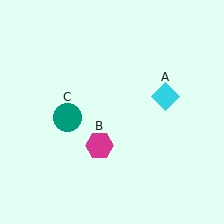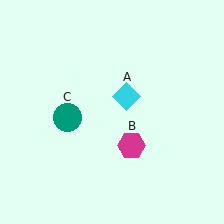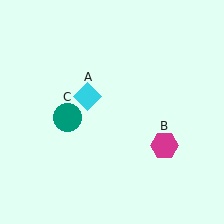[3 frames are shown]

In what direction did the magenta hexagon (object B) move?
The magenta hexagon (object B) moved right.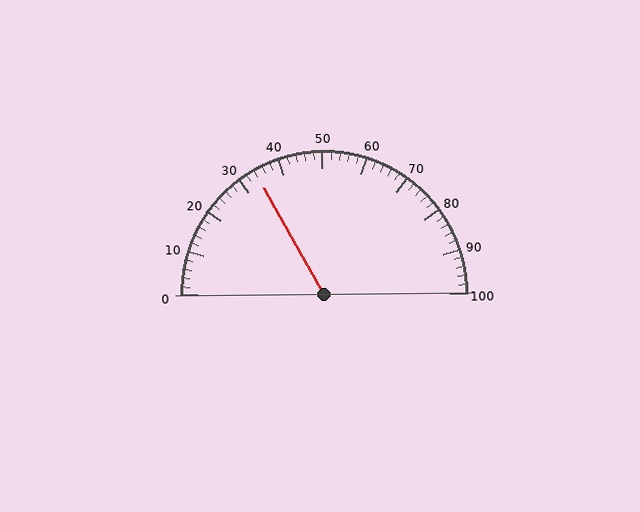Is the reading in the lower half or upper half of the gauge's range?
The reading is in the lower half of the range (0 to 100).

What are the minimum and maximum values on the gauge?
The gauge ranges from 0 to 100.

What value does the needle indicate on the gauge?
The needle indicates approximately 34.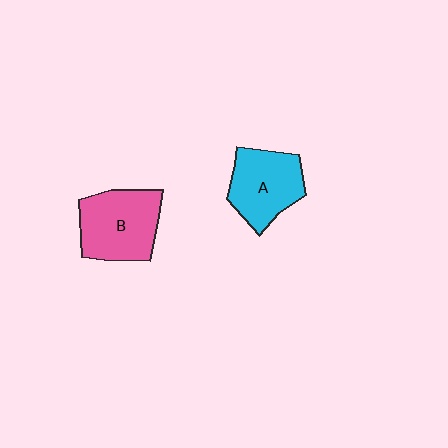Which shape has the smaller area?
Shape A (cyan).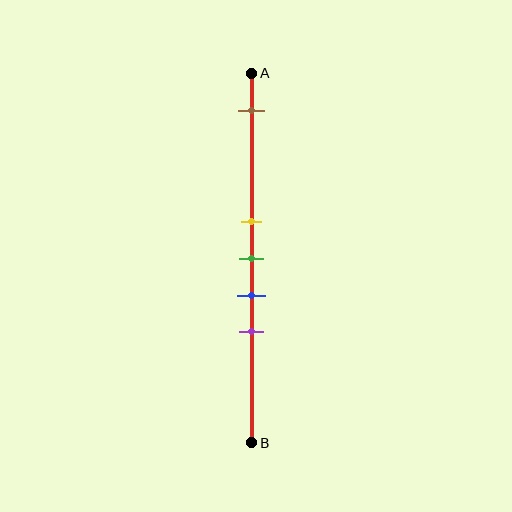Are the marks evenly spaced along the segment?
No, the marks are not evenly spaced.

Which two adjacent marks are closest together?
The yellow and green marks are the closest adjacent pair.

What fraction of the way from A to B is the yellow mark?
The yellow mark is approximately 40% (0.4) of the way from A to B.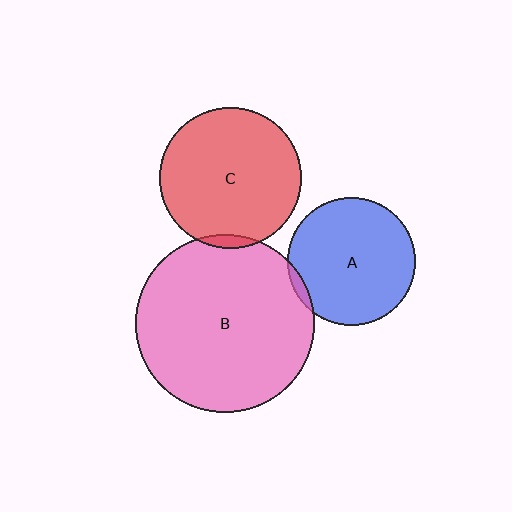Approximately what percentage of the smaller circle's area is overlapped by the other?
Approximately 5%.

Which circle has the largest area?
Circle B (pink).